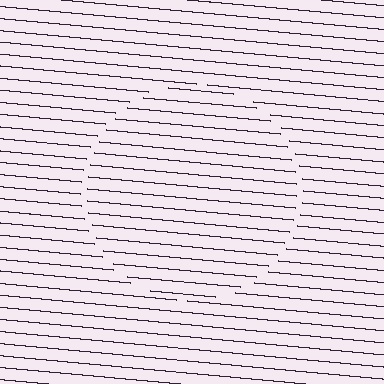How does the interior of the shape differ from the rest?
The interior of the shape contains the same grating, shifted by half a period — the contour is defined by the phase discontinuity where line-ends from the inner and outer gratings abut.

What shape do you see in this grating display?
An illusory circle. The interior of the shape contains the same grating, shifted by half a period — the contour is defined by the phase discontinuity where line-ends from the inner and outer gratings abut.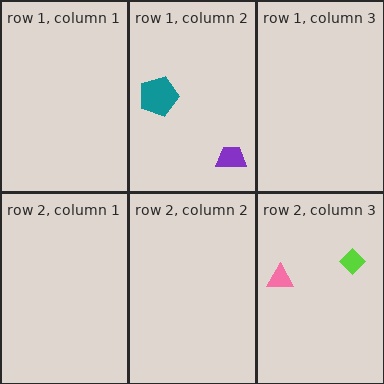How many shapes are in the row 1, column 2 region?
2.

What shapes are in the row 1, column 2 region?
The purple trapezoid, the teal pentagon.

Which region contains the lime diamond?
The row 2, column 3 region.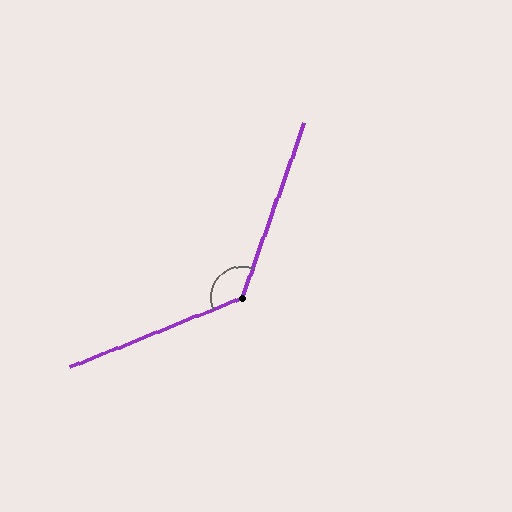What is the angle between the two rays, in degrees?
Approximately 132 degrees.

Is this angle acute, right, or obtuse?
It is obtuse.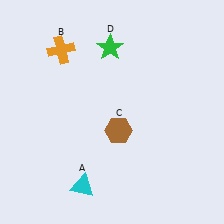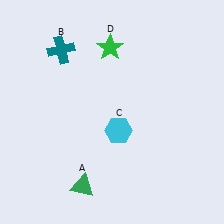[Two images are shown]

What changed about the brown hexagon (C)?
In Image 1, C is brown. In Image 2, it changed to cyan.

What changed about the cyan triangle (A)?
In Image 1, A is cyan. In Image 2, it changed to green.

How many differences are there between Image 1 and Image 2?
There are 3 differences between the two images.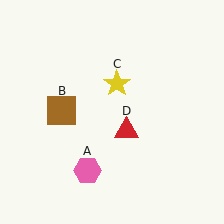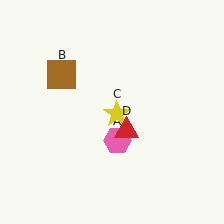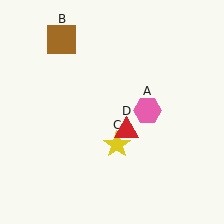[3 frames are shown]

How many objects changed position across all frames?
3 objects changed position: pink hexagon (object A), brown square (object B), yellow star (object C).